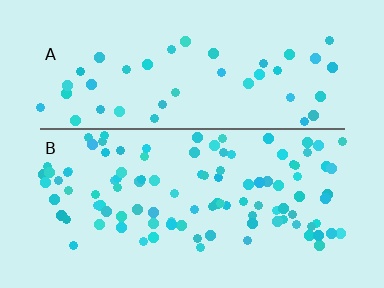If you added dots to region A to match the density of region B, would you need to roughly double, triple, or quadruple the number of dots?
Approximately double.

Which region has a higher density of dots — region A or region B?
B (the bottom).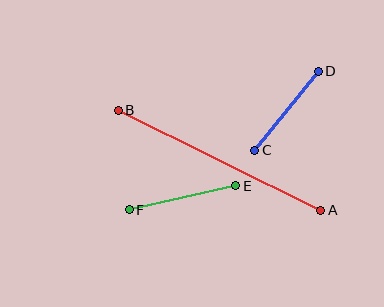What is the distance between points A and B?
The distance is approximately 226 pixels.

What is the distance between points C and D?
The distance is approximately 102 pixels.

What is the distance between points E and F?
The distance is approximately 110 pixels.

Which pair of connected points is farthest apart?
Points A and B are farthest apart.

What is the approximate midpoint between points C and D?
The midpoint is at approximately (286, 111) pixels.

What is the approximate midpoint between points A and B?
The midpoint is at approximately (220, 160) pixels.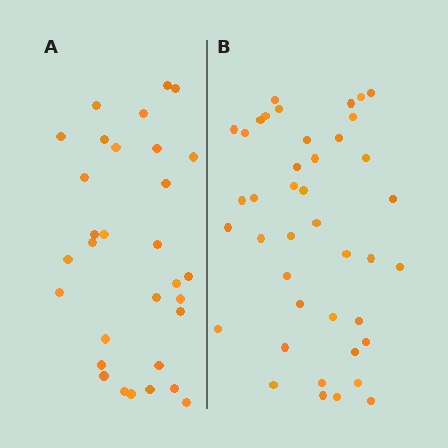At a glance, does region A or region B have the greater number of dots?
Region B (the right region) has more dots.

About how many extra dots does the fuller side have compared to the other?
Region B has roughly 10 or so more dots than region A.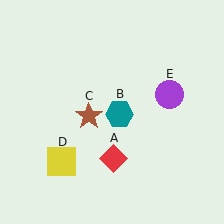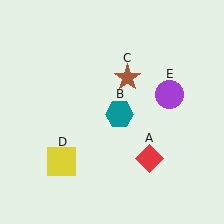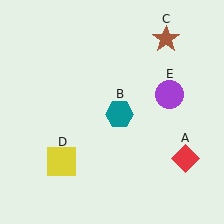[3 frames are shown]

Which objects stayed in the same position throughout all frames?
Teal hexagon (object B) and yellow square (object D) and purple circle (object E) remained stationary.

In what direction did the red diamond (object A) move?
The red diamond (object A) moved right.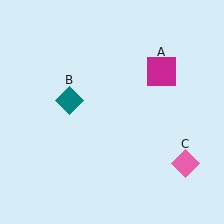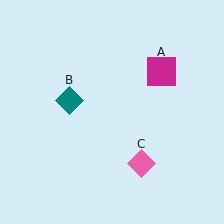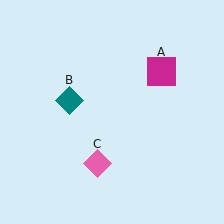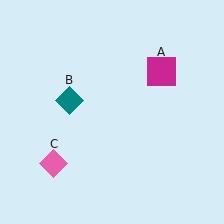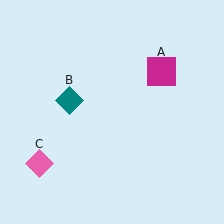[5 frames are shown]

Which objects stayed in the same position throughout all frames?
Magenta square (object A) and teal diamond (object B) remained stationary.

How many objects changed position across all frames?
1 object changed position: pink diamond (object C).